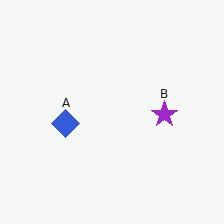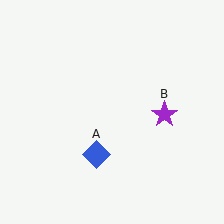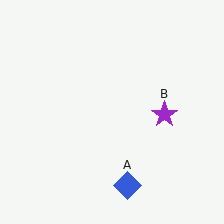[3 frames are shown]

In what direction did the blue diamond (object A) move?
The blue diamond (object A) moved down and to the right.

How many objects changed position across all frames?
1 object changed position: blue diamond (object A).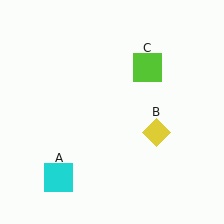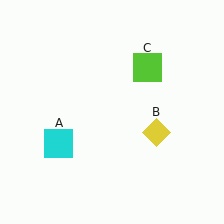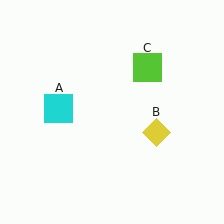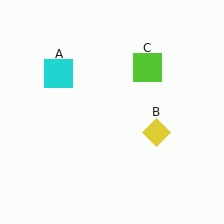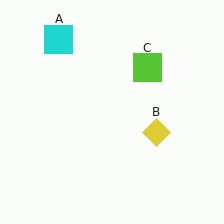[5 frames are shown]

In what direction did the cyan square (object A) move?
The cyan square (object A) moved up.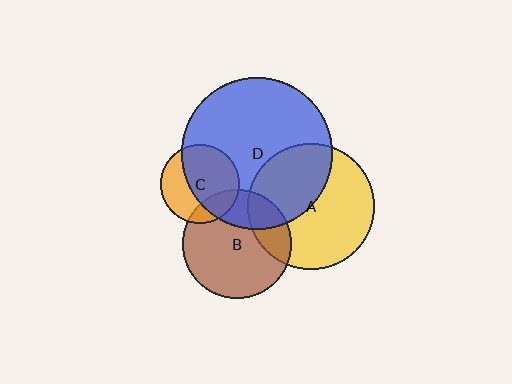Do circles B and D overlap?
Yes.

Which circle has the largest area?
Circle D (blue).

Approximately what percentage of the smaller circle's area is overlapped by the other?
Approximately 25%.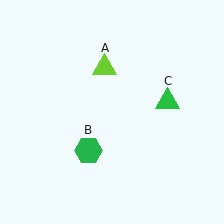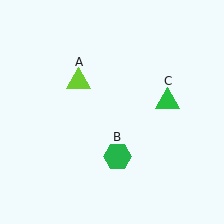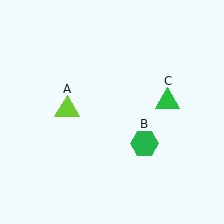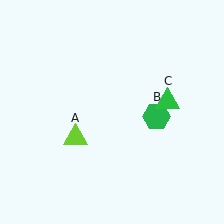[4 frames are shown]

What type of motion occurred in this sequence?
The lime triangle (object A), green hexagon (object B) rotated counterclockwise around the center of the scene.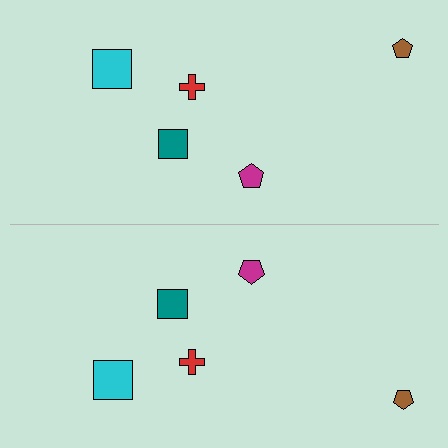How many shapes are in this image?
There are 10 shapes in this image.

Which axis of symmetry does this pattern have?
The pattern has a horizontal axis of symmetry running through the center of the image.